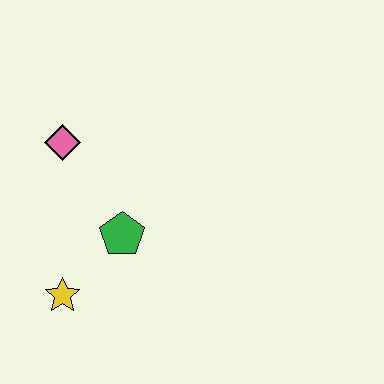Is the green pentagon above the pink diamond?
No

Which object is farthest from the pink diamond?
The yellow star is farthest from the pink diamond.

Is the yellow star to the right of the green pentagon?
No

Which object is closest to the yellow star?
The green pentagon is closest to the yellow star.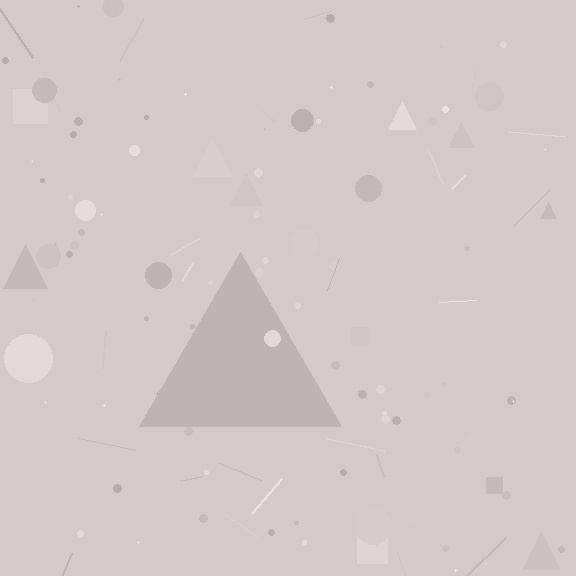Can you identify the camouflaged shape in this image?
The camouflaged shape is a triangle.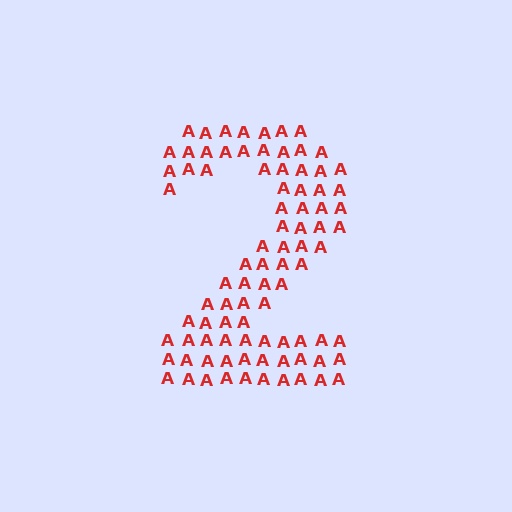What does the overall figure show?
The overall figure shows the digit 2.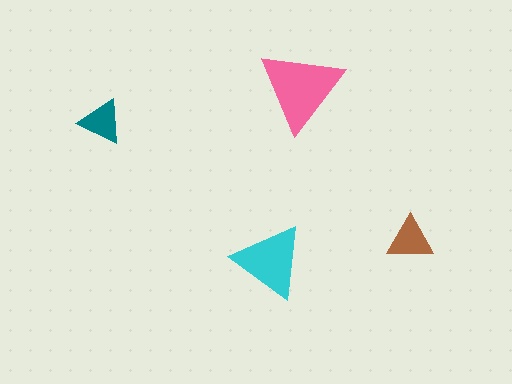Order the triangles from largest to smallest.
the pink one, the cyan one, the brown one, the teal one.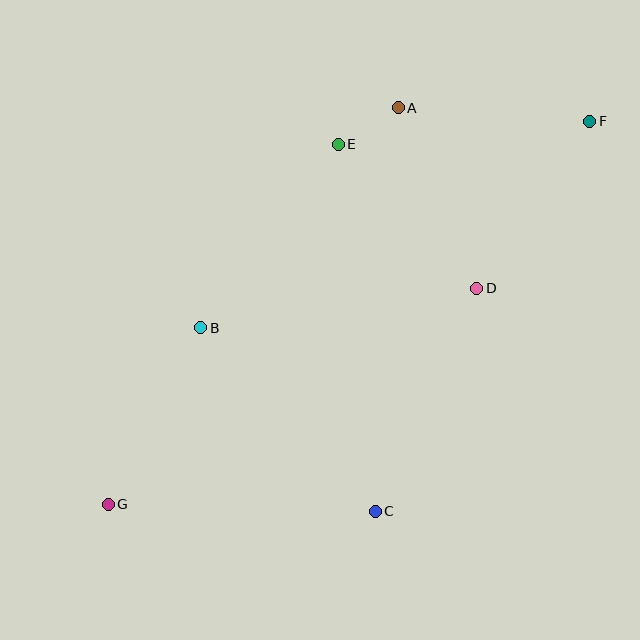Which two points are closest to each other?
Points A and E are closest to each other.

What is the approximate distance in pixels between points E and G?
The distance between E and G is approximately 427 pixels.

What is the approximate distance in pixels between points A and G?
The distance between A and G is approximately 491 pixels.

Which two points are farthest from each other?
Points F and G are farthest from each other.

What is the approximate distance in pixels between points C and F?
The distance between C and F is approximately 445 pixels.